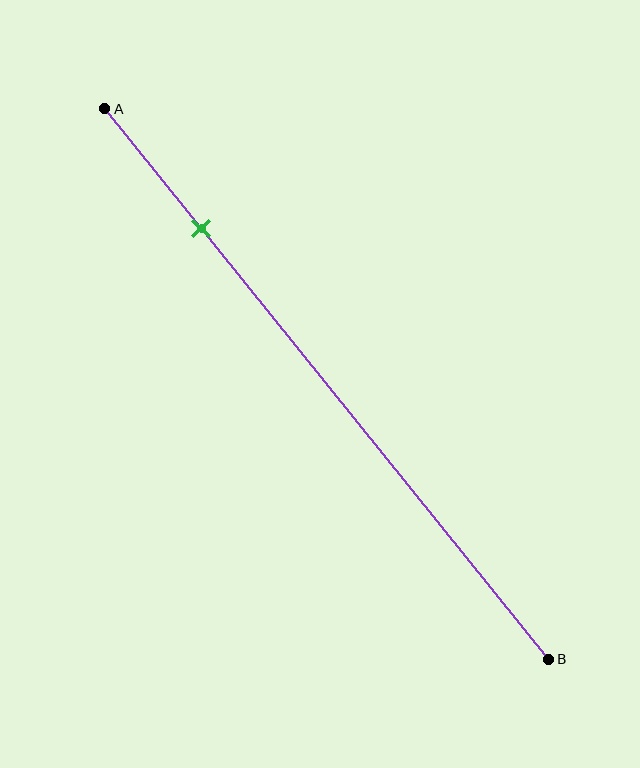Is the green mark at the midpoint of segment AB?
No, the mark is at about 20% from A, not at the 50% midpoint.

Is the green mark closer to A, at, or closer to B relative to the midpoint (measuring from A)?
The green mark is closer to point A than the midpoint of segment AB.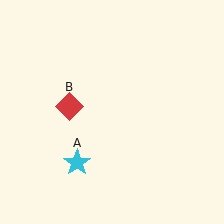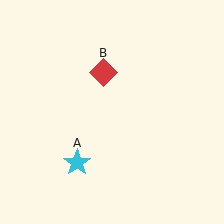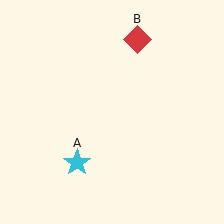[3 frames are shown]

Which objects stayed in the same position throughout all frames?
Cyan star (object A) remained stationary.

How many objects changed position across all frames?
1 object changed position: red diamond (object B).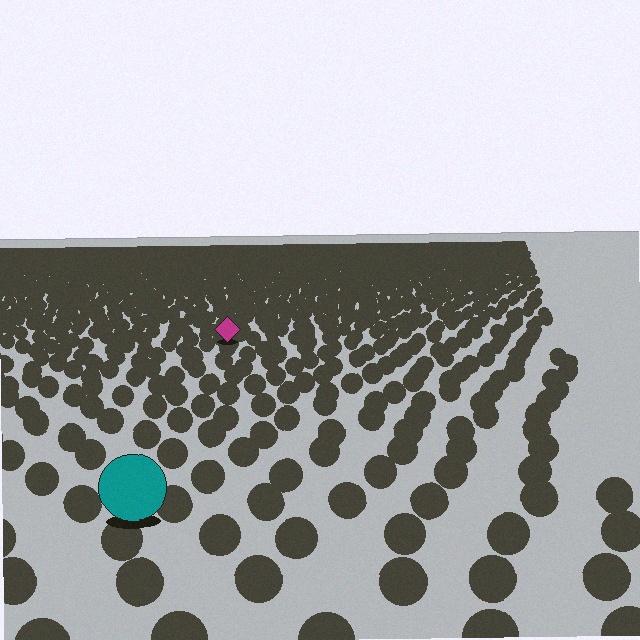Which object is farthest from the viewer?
The magenta diamond is farthest from the viewer. It appears smaller and the ground texture around it is denser.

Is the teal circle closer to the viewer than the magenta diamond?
Yes. The teal circle is closer — you can tell from the texture gradient: the ground texture is coarser near it.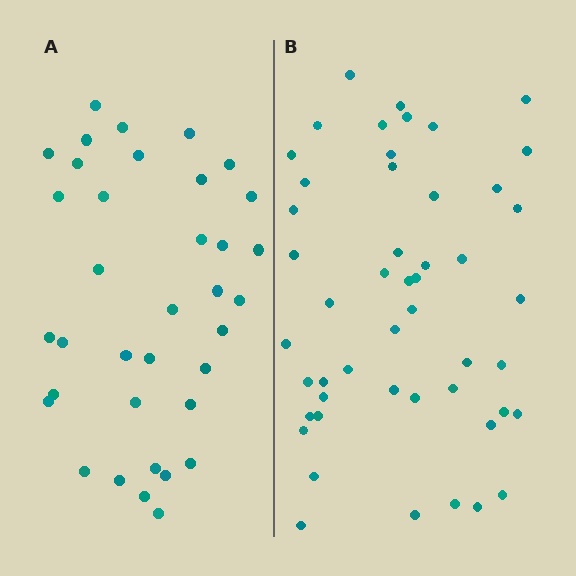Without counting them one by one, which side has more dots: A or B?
Region B (the right region) has more dots.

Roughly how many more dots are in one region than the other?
Region B has approximately 15 more dots than region A.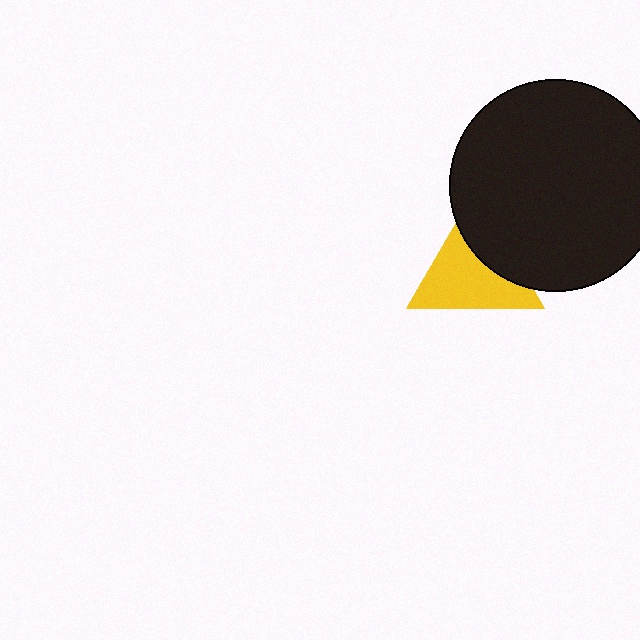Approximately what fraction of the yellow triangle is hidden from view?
Roughly 35% of the yellow triangle is hidden behind the black circle.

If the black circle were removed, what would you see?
You would see the complete yellow triangle.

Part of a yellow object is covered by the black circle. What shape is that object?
It is a triangle.